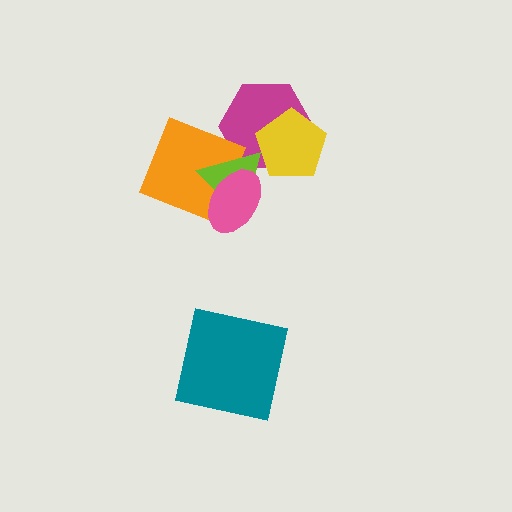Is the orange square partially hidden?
Yes, it is partially covered by another shape.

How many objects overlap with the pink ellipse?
2 objects overlap with the pink ellipse.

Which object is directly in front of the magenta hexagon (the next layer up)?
The lime triangle is directly in front of the magenta hexagon.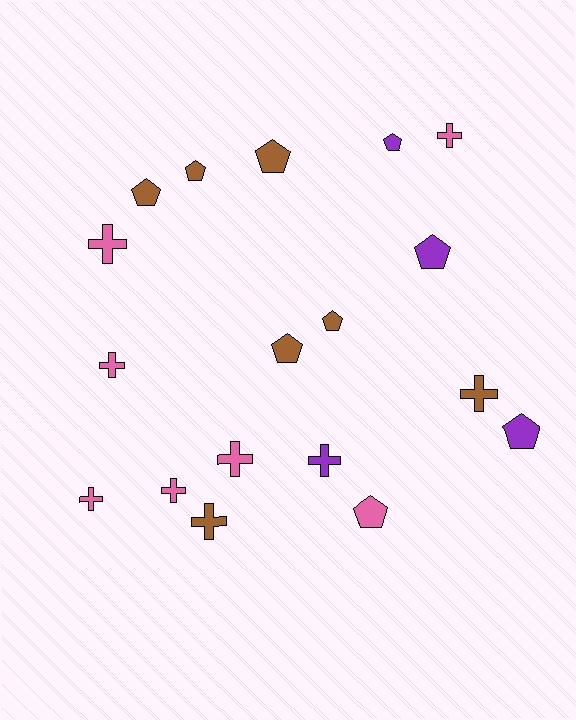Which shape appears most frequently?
Cross, with 9 objects.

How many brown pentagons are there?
There are 5 brown pentagons.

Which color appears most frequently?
Brown, with 7 objects.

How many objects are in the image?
There are 18 objects.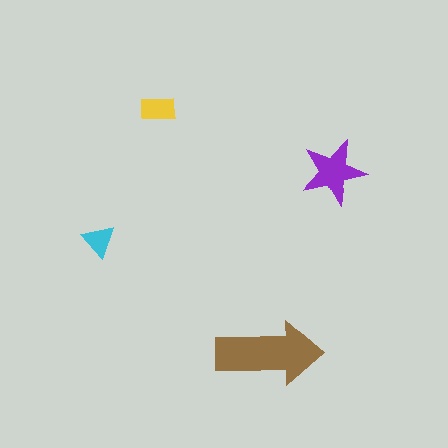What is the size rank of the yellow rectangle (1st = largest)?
3rd.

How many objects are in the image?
There are 4 objects in the image.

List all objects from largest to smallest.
The brown arrow, the purple star, the yellow rectangle, the cyan triangle.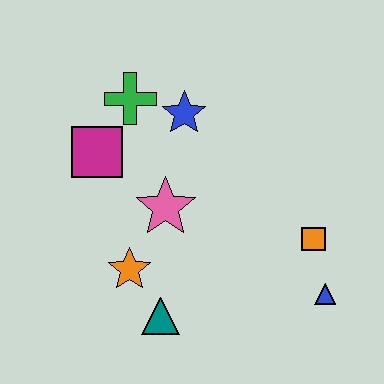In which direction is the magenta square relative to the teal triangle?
The magenta square is above the teal triangle.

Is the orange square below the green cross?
Yes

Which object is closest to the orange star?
The teal triangle is closest to the orange star.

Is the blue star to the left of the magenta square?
No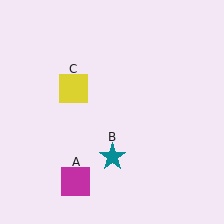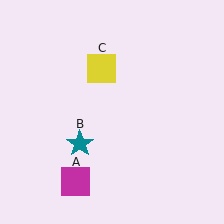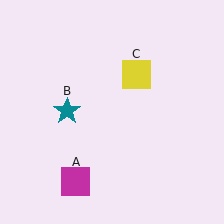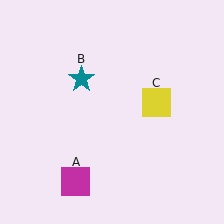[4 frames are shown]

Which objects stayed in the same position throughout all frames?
Magenta square (object A) remained stationary.